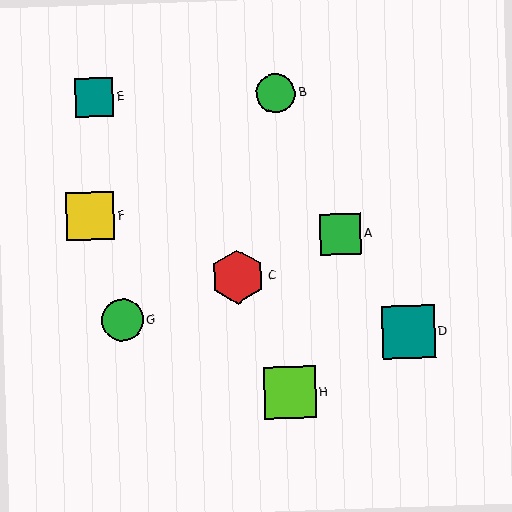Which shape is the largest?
The red hexagon (labeled C) is the largest.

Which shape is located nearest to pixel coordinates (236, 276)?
The red hexagon (labeled C) at (237, 277) is nearest to that location.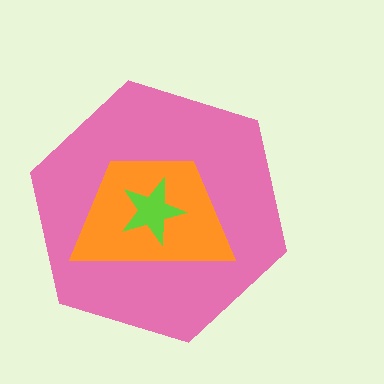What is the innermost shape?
The lime star.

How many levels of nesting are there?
3.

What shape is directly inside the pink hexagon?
The orange trapezoid.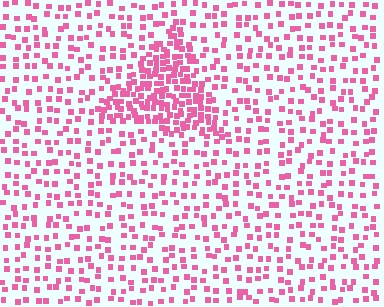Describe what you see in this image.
The image contains small pink elements arranged at two different densities. A triangle-shaped region is visible where the elements are more densely packed than the surrounding area.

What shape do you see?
I see a triangle.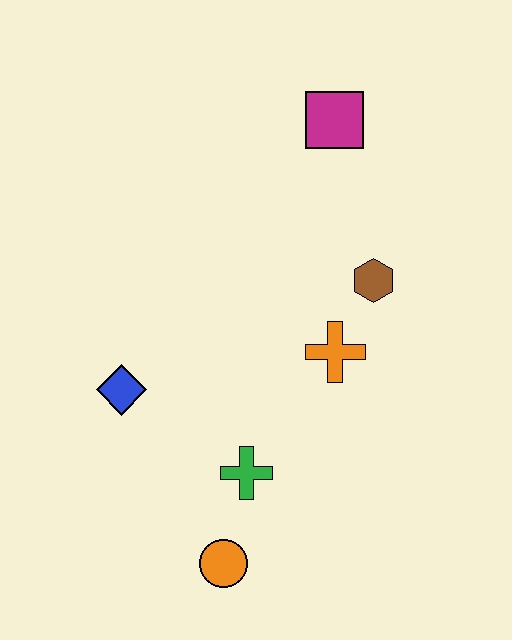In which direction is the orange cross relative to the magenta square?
The orange cross is below the magenta square.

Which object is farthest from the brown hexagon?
The orange circle is farthest from the brown hexagon.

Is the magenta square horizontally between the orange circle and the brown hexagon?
Yes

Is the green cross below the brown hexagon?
Yes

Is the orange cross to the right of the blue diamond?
Yes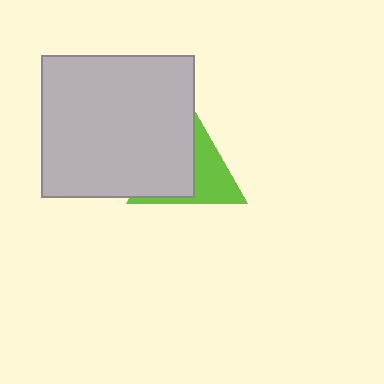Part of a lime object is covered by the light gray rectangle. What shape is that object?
It is a triangle.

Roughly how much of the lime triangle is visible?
A small part of it is visible (roughly 44%).